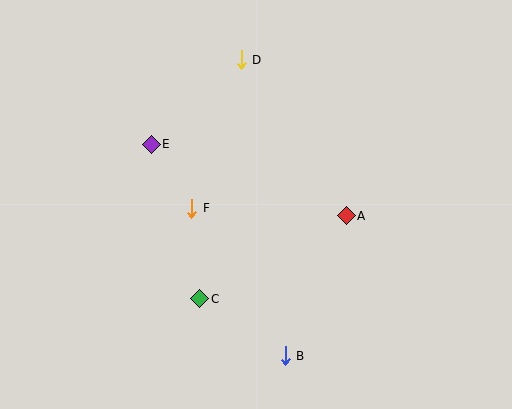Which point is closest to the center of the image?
Point F at (192, 208) is closest to the center.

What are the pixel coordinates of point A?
Point A is at (346, 216).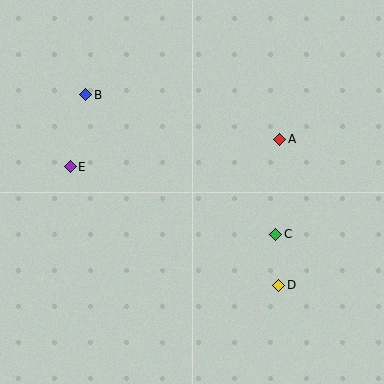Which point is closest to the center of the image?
Point C at (276, 234) is closest to the center.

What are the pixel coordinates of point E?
Point E is at (70, 167).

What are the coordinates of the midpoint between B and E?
The midpoint between B and E is at (78, 131).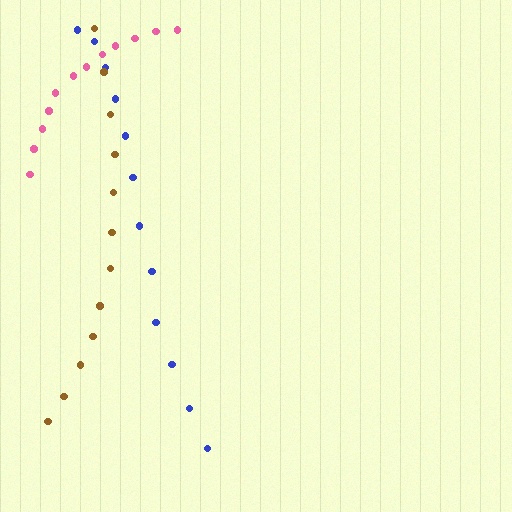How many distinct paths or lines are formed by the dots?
There are 3 distinct paths.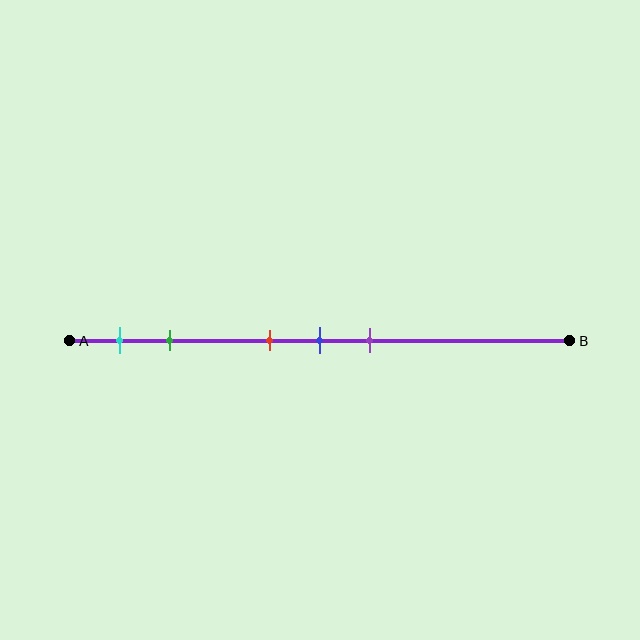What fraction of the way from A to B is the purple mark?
The purple mark is approximately 60% (0.6) of the way from A to B.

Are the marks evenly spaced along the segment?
No, the marks are not evenly spaced.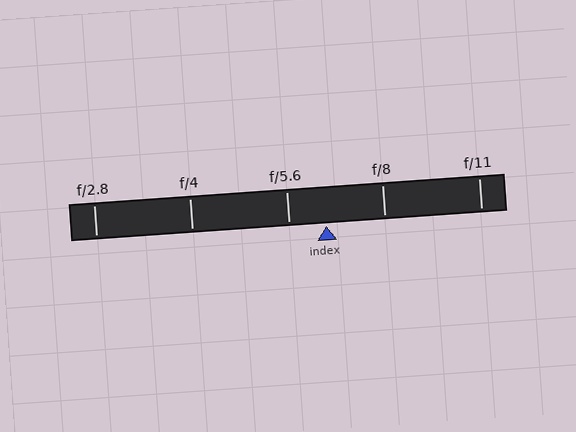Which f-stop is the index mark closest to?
The index mark is closest to f/5.6.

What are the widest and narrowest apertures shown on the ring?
The widest aperture shown is f/2.8 and the narrowest is f/11.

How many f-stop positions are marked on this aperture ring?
There are 5 f-stop positions marked.